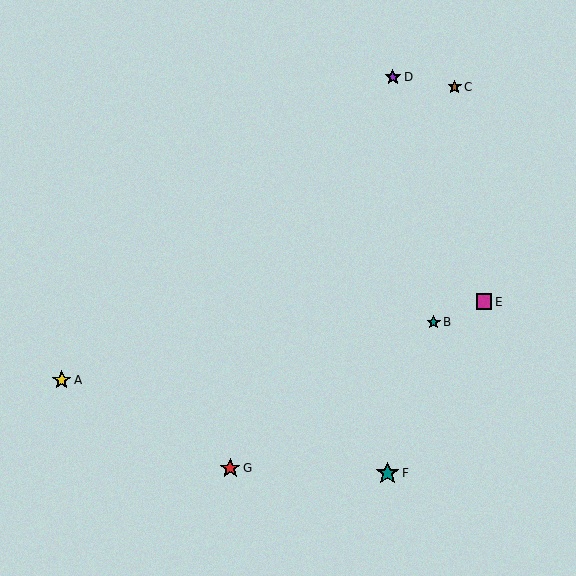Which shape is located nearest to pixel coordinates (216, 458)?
The red star (labeled G) at (230, 468) is nearest to that location.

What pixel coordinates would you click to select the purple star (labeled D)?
Click at (393, 77) to select the purple star D.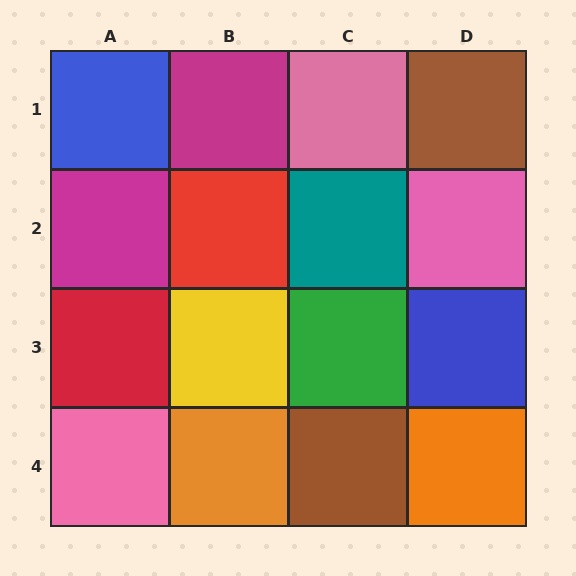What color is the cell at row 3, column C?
Green.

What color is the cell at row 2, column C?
Teal.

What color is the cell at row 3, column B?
Yellow.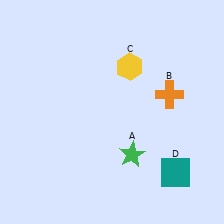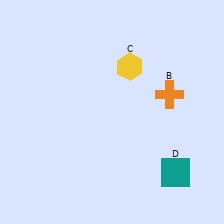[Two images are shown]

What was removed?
The green star (A) was removed in Image 2.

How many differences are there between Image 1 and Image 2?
There is 1 difference between the two images.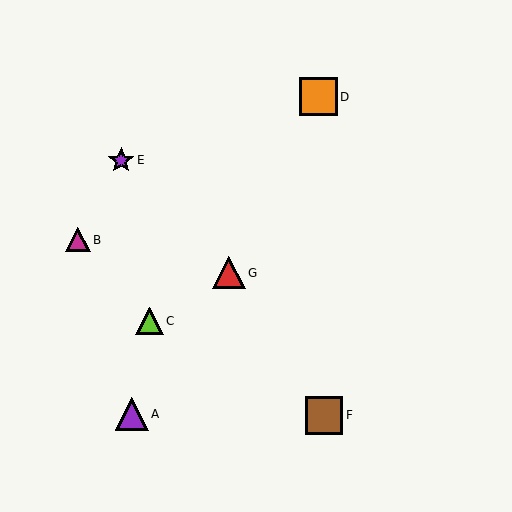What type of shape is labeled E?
Shape E is a purple star.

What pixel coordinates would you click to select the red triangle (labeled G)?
Click at (229, 273) to select the red triangle G.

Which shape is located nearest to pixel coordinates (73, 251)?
The magenta triangle (labeled B) at (78, 240) is nearest to that location.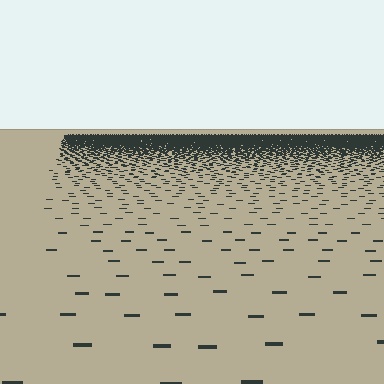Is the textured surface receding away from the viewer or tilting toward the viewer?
The surface is receding away from the viewer. Texture elements get smaller and denser toward the top.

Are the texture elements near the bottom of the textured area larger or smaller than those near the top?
Larger. Near the bottom, elements are closer to the viewer and appear at a bigger on-screen size.